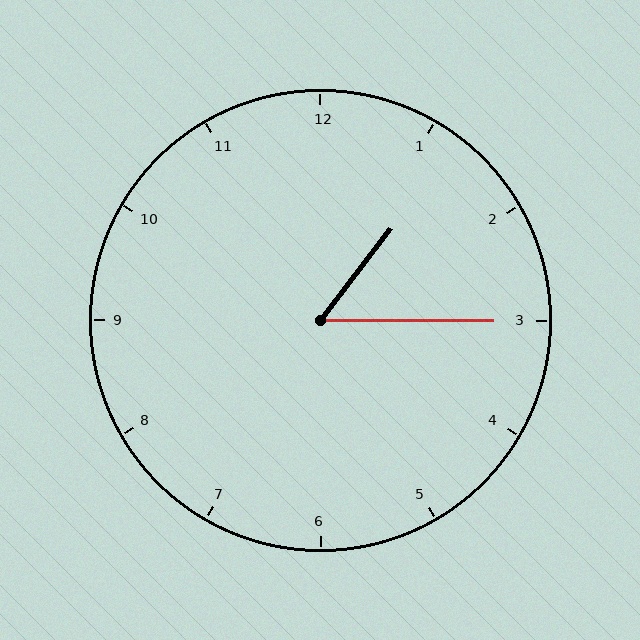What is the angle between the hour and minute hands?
Approximately 52 degrees.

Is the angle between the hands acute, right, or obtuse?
It is acute.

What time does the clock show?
1:15.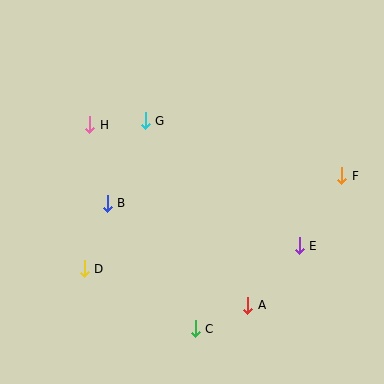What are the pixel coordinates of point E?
Point E is at (299, 246).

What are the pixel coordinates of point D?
Point D is at (84, 269).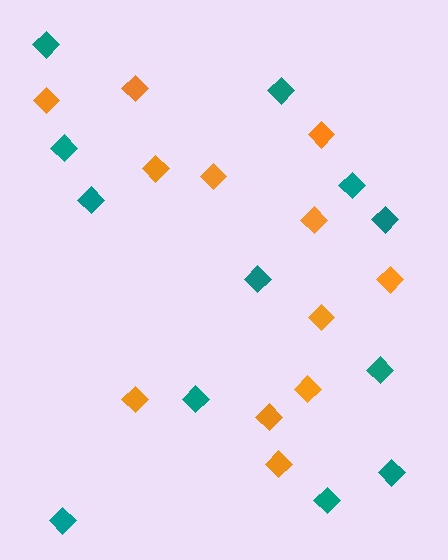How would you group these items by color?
There are 2 groups: one group of orange diamonds (12) and one group of teal diamonds (12).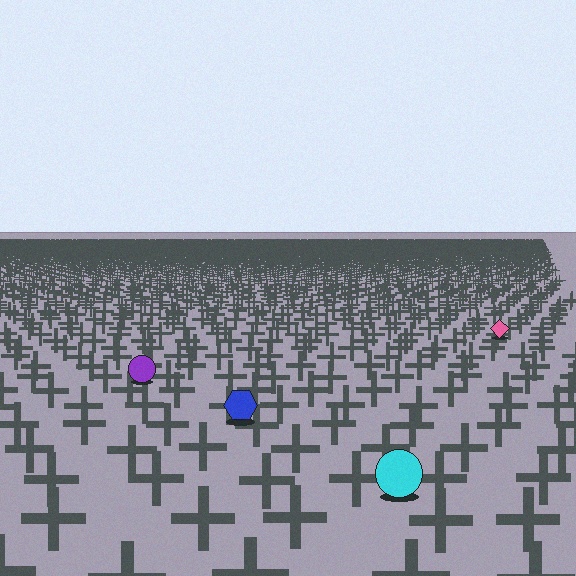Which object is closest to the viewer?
The cyan circle is closest. The texture marks near it are larger and more spread out.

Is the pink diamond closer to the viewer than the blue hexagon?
No. The blue hexagon is closer — you can tell from the texture gradient: the ground texture is coarser near it.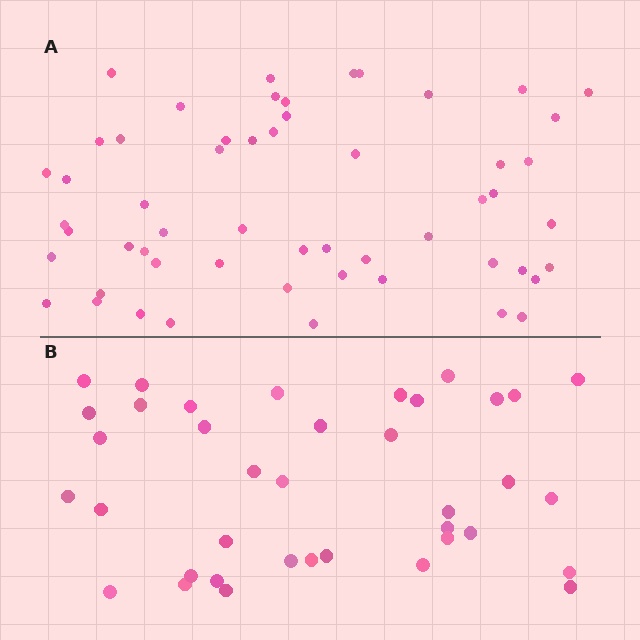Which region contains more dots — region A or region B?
Region A (the top region) has more dots.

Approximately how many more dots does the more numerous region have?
Region A has approximately 15 more dots than region B.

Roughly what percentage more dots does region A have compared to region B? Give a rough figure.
About 45% more.